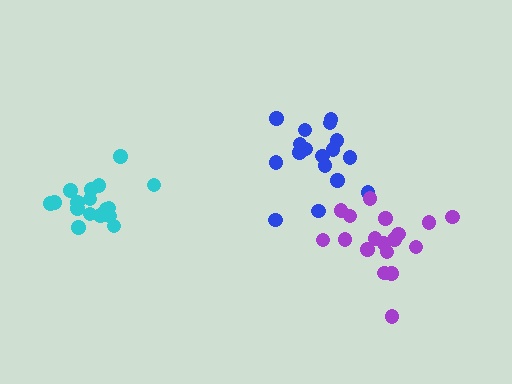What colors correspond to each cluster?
The clusters are colored: blue, purple, cyan.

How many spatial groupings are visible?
There are 3 spatial groupings.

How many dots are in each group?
Group 1: 17 dots, Group 2: 18 dots, Group 3: 18 dots (53 total).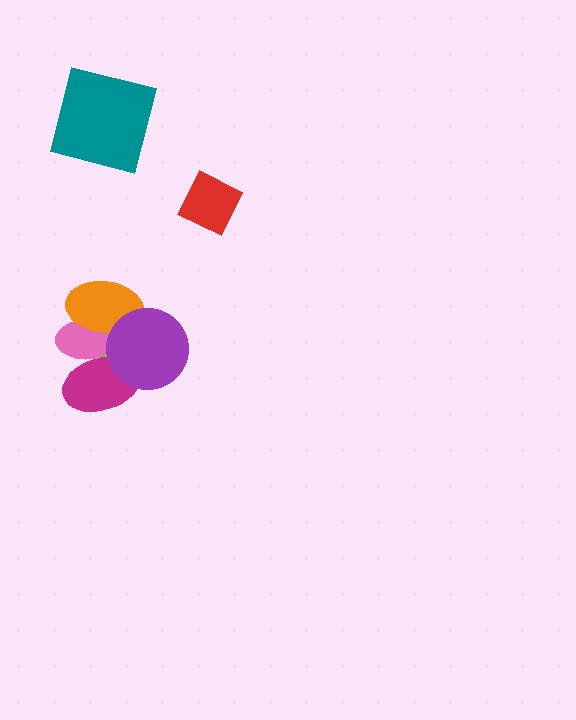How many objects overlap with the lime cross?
4 objects overlap with the lime cross.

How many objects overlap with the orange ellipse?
3 objects overlap with the orange ellipse.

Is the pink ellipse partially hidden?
Yes, it is partially covered by another shape.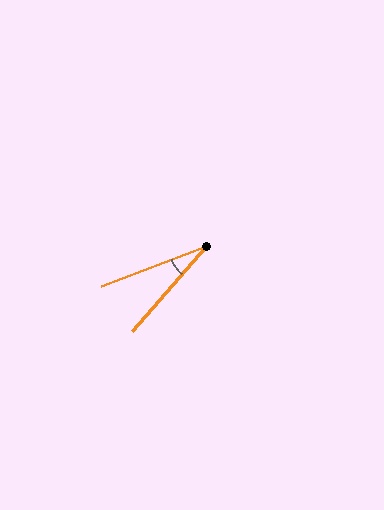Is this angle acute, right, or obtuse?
It is acute.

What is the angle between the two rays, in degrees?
Approximately 29 degrees.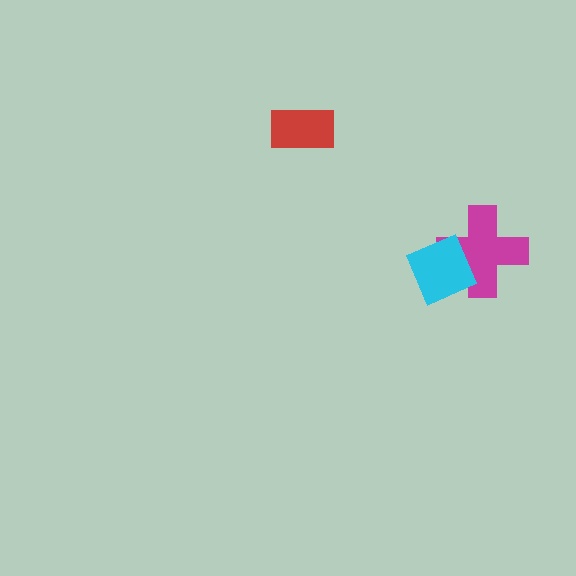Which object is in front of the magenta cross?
The cyan diamond is in front of the magenta cross.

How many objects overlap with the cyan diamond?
1 object overlaps with the cyan diamond.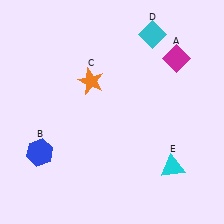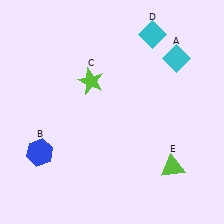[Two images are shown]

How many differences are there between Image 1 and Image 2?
There are 3 differences between the two images.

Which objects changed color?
A changed from magenta to cyan. C changed from orange to lime. E changed from cyan to lime.